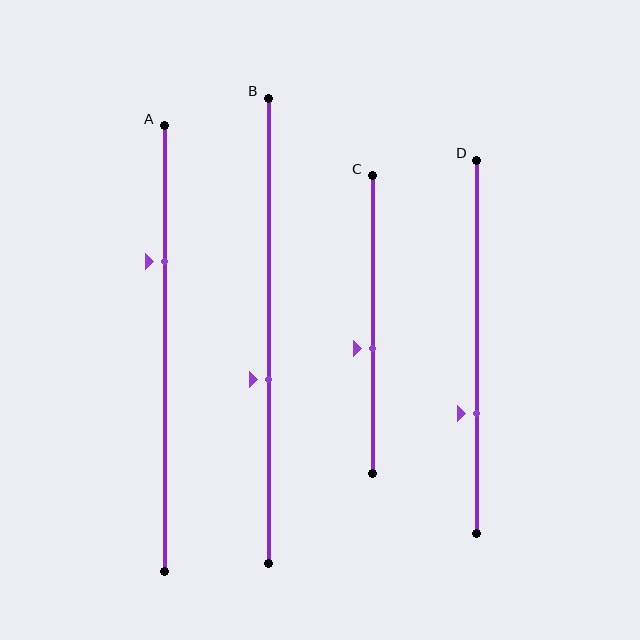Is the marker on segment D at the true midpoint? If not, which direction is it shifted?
No, the marker on segment D is shifted downward by about 18% of the segment length.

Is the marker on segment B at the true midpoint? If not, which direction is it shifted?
No, the marker on segment B is shifted downward by about 11% of the segment length.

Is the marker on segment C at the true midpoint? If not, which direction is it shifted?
No, the marker on segment C is shifted downward by about 8% of the segment length.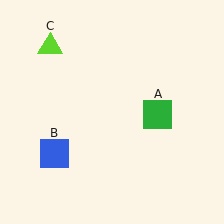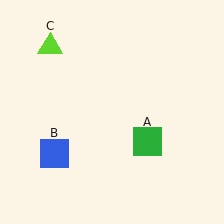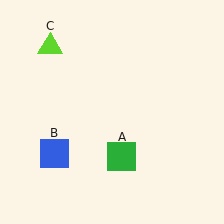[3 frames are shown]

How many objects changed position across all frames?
1 object changed position: green square (object A).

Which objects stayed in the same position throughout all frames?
Blue square (object B) and lime triangle (object C) remained stationary.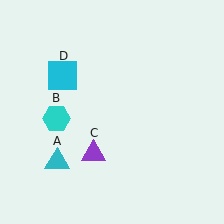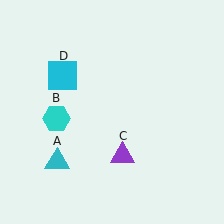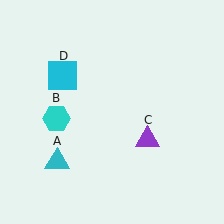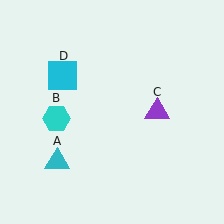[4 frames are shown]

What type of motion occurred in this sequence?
The purple triangle (object C) rotated counterclockwise around the center of the scene.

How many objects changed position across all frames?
1 object changed position: purple triangle (object C).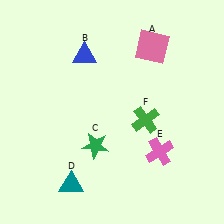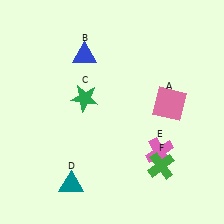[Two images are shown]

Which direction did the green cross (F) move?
The green cross (F) moved down.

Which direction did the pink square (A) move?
The pink square (A) moved down.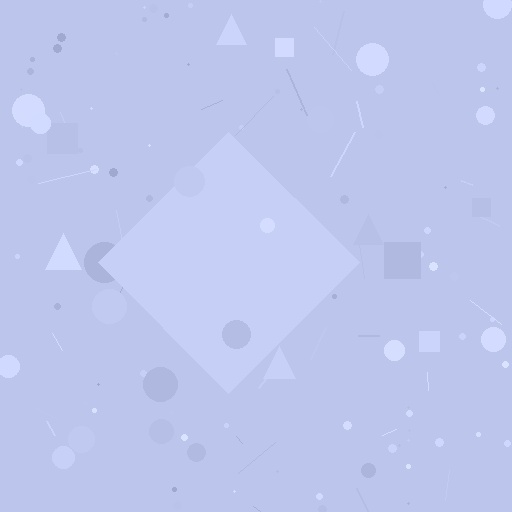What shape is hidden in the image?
A diamond is hidden in the image.